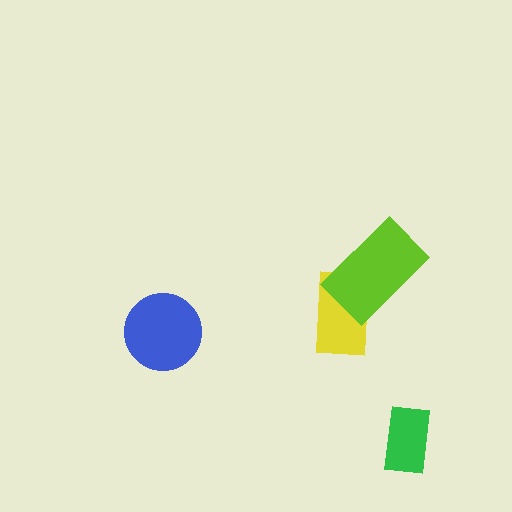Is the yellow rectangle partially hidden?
Yes, it is partially covered by another shape.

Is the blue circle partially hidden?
No, no other shape covers it.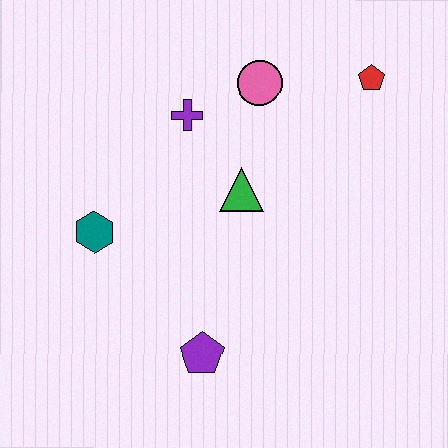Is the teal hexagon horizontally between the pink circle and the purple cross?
No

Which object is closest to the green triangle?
The purple cross is closest to the green triangle.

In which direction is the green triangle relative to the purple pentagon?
The green triangle is above the purple pentagon.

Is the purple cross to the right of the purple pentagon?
No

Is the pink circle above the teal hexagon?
Yes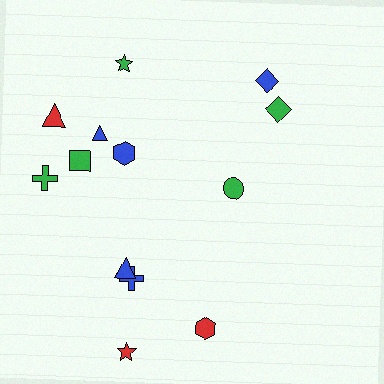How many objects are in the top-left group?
There are 6 objects.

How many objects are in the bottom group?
There are 4 objects.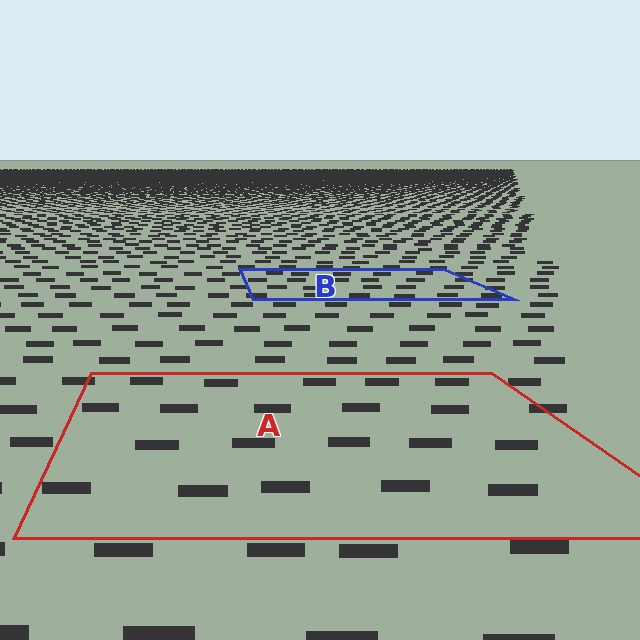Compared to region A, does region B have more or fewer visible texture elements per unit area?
Region B has more texture elements per unit area — they are packed more densely because it is farther away.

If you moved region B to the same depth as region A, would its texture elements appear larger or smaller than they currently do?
They would appear larger. At a closer depth, the same texture elements are projected at a bigger on-screen size.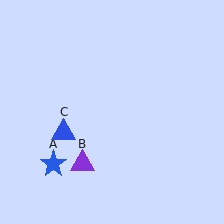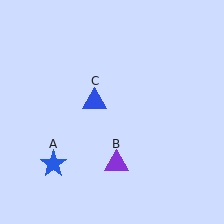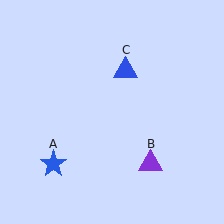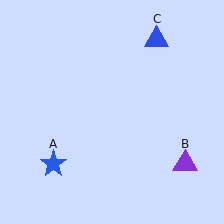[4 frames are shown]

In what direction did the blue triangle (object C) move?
The blue triangle (object C) moved up and to the right.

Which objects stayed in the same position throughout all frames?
Blue star (object A) remained stationary.